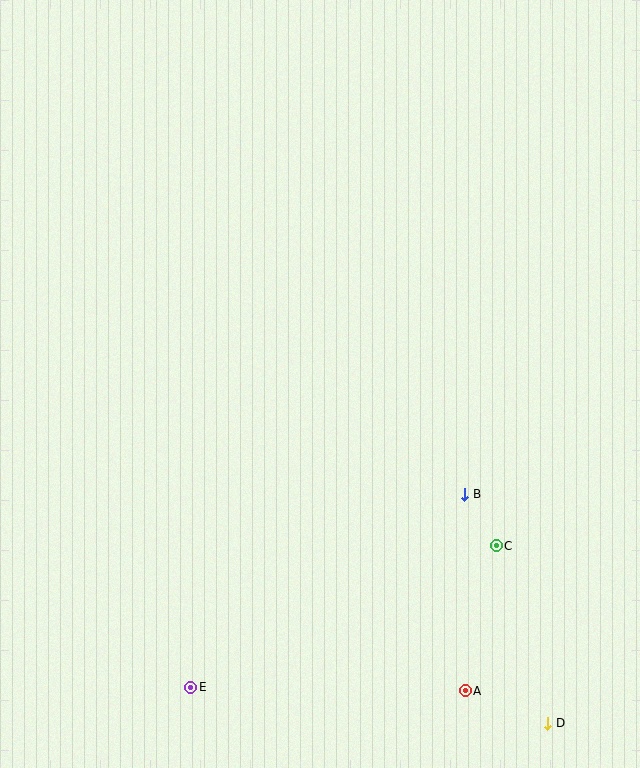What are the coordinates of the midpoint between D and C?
The midpoint between D and C is at (522, 635).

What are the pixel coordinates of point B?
Point B is at (465, 494).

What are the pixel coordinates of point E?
Point E is at (191, 687).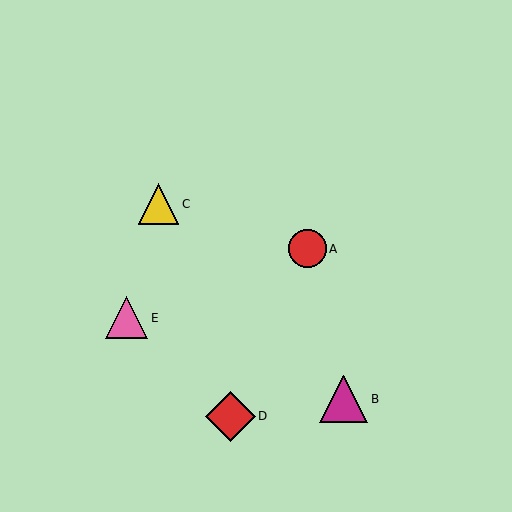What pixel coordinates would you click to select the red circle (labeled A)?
Click at (307, 249) to select the red circle A.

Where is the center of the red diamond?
The center of the red diamond is at (230, 416).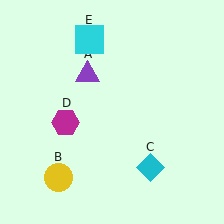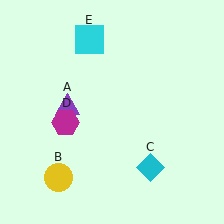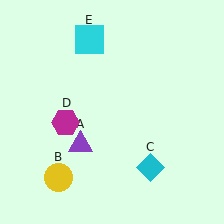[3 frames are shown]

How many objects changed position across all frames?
1 object changed position: purple triangle (object A).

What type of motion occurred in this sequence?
The purple triangle (object A) rotated counterclockwise around the center of the scene.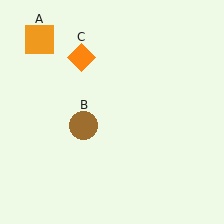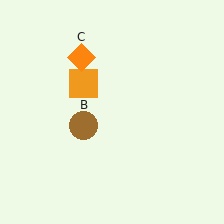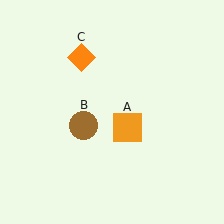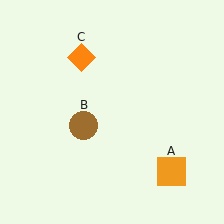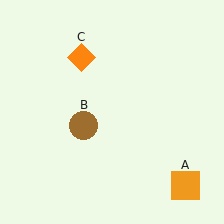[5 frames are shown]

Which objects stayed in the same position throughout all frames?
Brown circle (object B) and orange diamond (object C) remained stationary.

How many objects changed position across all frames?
1 object changed position: orange square (object A).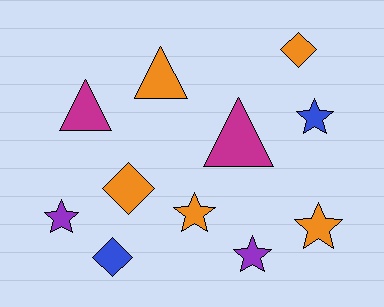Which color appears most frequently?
Orange, with 5 objects.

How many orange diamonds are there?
There are 2 orange diamonds.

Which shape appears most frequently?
Star, with 5 objects.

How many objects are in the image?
There are 11 objects.